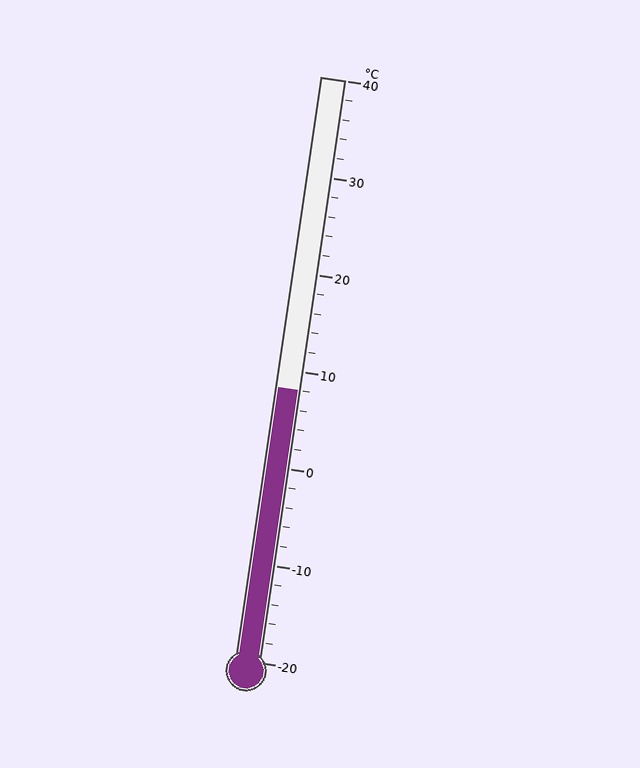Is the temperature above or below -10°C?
The temperature is above -10°C.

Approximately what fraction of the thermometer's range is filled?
The thermometer is filled to approximately 45% of its range.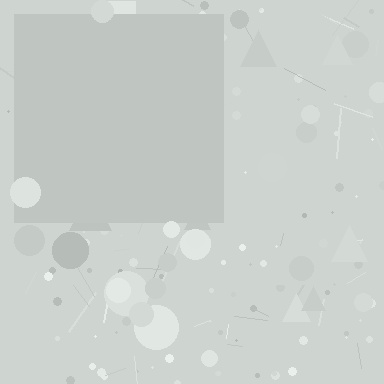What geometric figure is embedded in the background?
A square is embedded in the background.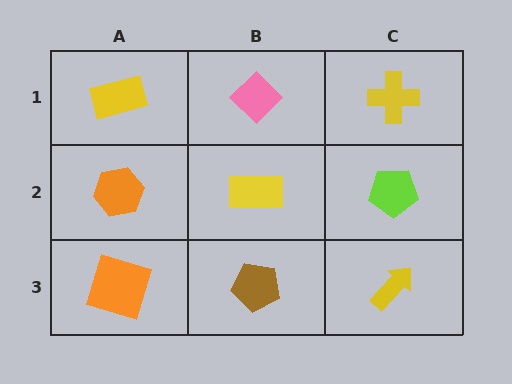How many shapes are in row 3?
3 shapes.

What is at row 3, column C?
A yellow arrow.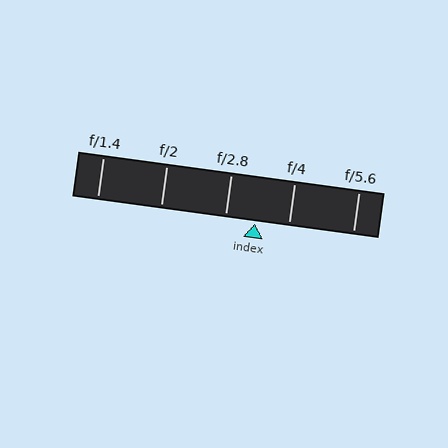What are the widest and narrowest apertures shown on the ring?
The widest aperture shown is f/1.4 and the narrowest is f/5.6.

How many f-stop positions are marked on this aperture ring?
There are 5 f-stop positions marked.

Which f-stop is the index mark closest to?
The index mark is closest to f/2.8.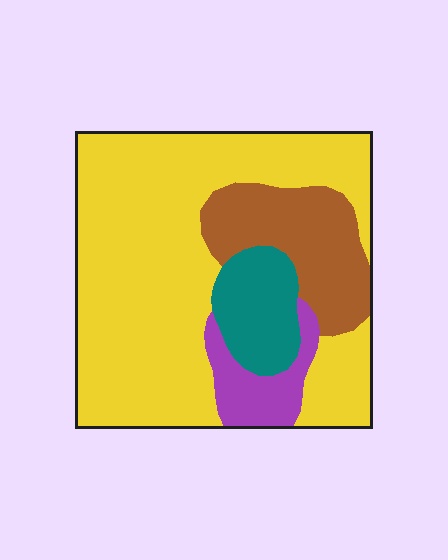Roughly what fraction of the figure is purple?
Purple covers around 10% of the figure.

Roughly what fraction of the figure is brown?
Brown covers around 15% of the figure.